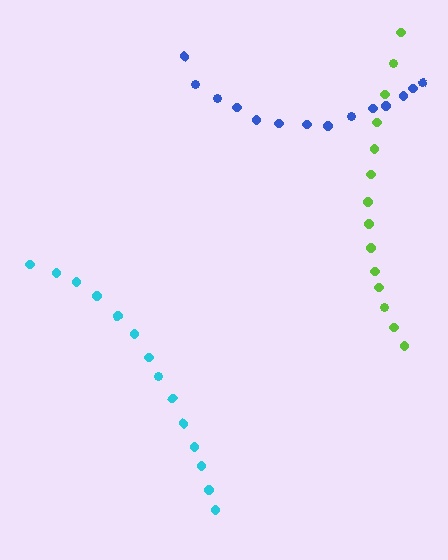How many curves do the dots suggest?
There are 3 distinct paths.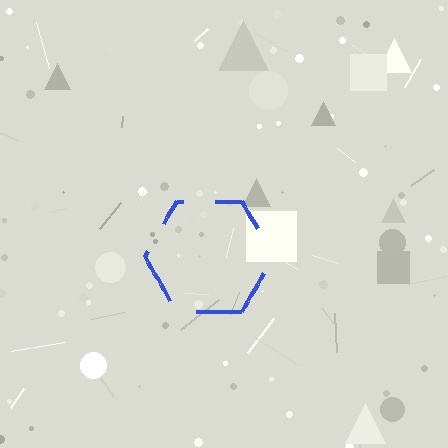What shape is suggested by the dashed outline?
The dashed outline suggests a hexagon.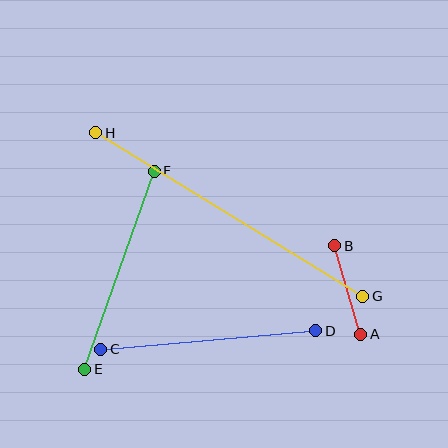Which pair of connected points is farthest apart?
Points G and H are farthest apart.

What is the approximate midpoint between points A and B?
The midpoint is at approximately (348, 290) pixels.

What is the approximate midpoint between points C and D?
The midpoint is at approximately (208, 340) pixels.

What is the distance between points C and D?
The distance is approximately 216 pixels.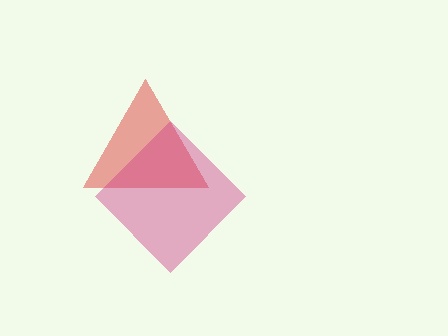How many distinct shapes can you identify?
There are 2 distinct shapes: a red triangle, a magenta diamond.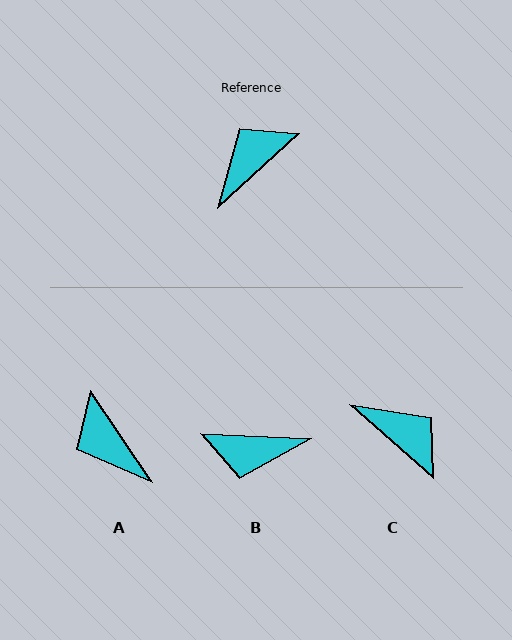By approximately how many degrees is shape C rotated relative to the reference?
Approximately 84 degrees clockwise.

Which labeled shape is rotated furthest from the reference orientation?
B, about 135 degrees away.